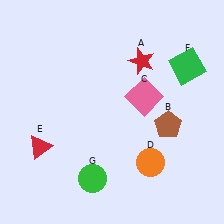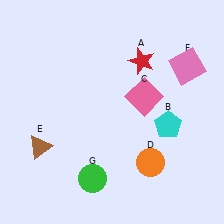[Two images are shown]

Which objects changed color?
B changed from brown to cyan. E changed from red to brown. F changed from green to pink.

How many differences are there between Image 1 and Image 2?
There are 3 differences between the two images.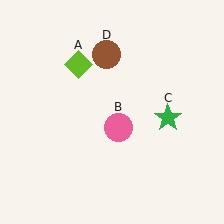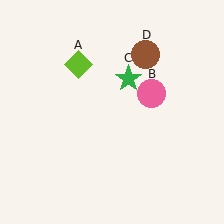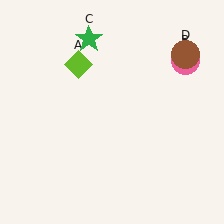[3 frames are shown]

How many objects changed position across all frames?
3 objects changed position: pink circle (object B), green star (object C), brown circle (object D).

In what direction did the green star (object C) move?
The green star (object C) moved up and to the left.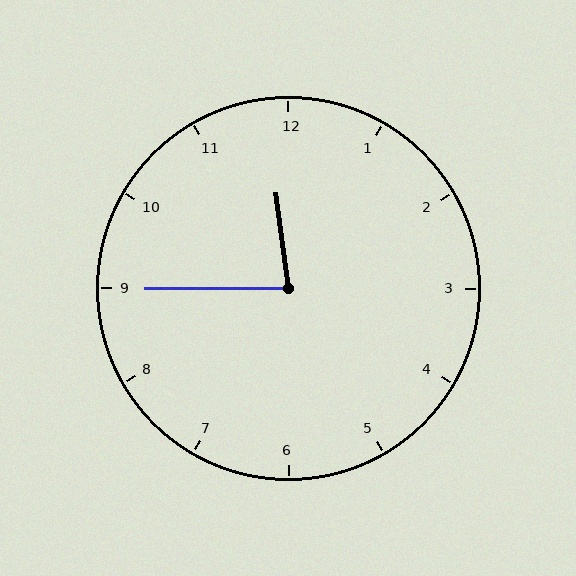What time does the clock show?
11:45.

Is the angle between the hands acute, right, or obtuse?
It is acute.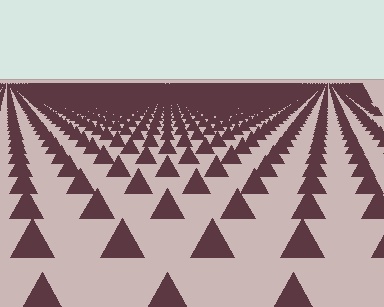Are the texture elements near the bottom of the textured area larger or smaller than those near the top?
Larger. Near the bottom, elements are closer to the viewer and appear at a bigger on-screen size.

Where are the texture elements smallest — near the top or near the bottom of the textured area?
Near the top.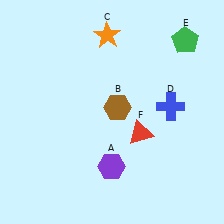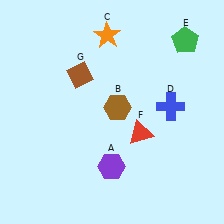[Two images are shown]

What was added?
A brown diamond (G) was added in Image 2.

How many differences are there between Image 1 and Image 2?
There is 1 difference between the two images.